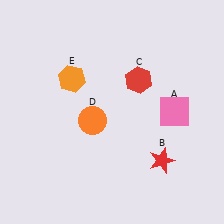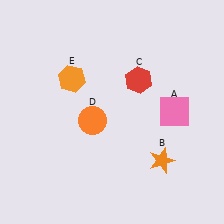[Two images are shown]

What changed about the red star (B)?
In Image 1, B is red. In Image 2, it changed to orange.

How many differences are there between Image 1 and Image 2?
There is 1 difference between the two images.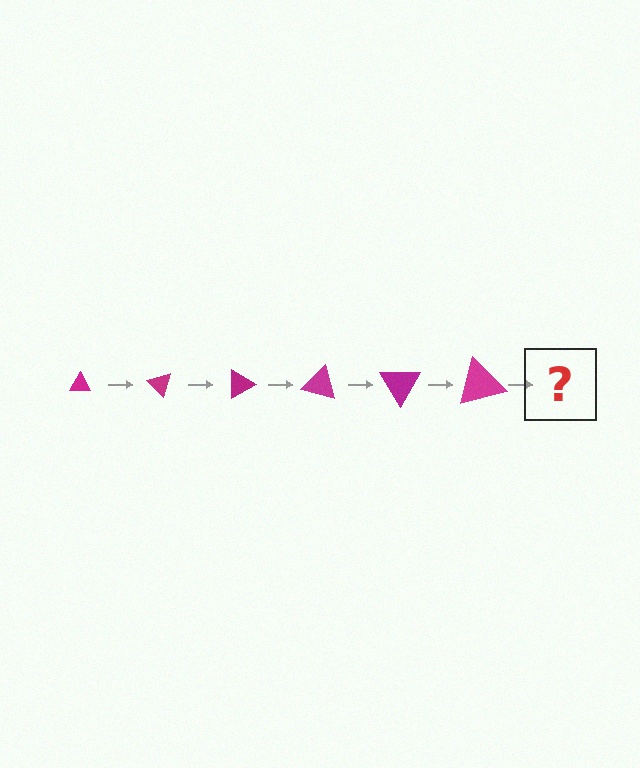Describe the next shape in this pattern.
It should be a triangle, larger than the previous one and rotated 270 degrees from the start.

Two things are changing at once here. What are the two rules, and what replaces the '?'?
The two rules are that the triangle grows larger each step and it rotates 45 degrees each step. The '?' should be a triangle, larger than the previous one and rotated 270 degrees from the start.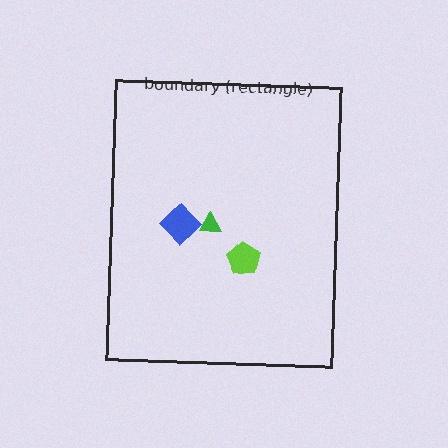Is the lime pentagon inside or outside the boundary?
Inside.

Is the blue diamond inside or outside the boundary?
Inside.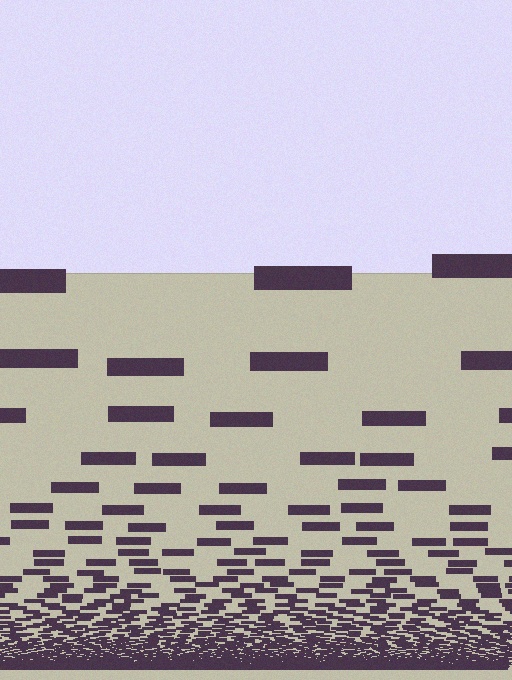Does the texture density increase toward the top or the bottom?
Density increases toward the bottom.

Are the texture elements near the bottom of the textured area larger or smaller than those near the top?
Smaller. The gradient is inverted — elements near the bottom are smaller and denser.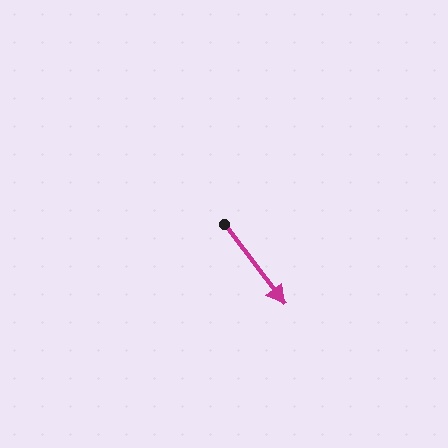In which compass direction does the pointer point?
Southeast.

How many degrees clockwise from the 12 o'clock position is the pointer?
Approximately 143 degrees.